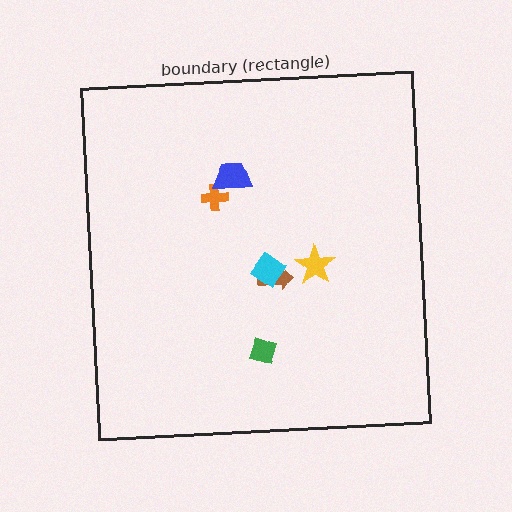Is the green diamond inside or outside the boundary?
Inside.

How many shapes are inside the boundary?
6 inside, 0 outside.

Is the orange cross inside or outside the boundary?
Inside.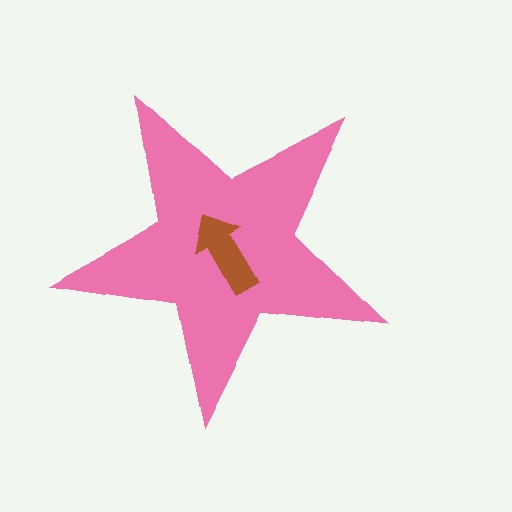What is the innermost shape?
The brown arrow.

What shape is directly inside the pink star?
The brown arrow.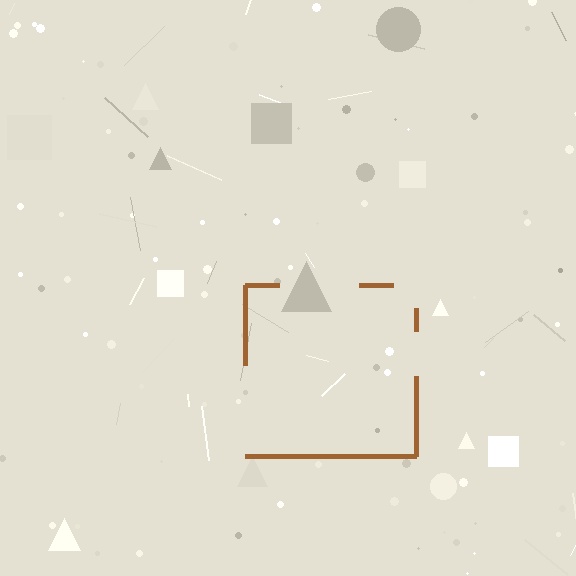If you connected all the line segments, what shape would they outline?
They would outline a square.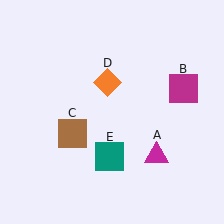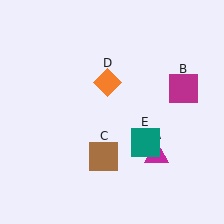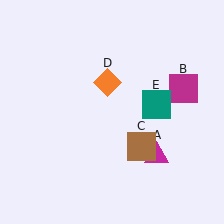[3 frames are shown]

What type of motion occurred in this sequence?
The brown square (object C), teal square (object E) rotated counterclockwise around the center of the scene.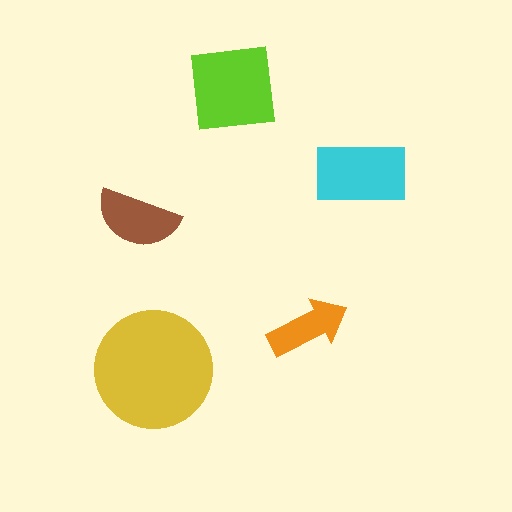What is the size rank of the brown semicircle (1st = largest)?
4th.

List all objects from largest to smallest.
The yellow circle, the lime square, the cyan rectangle, the brown semicircle, the orange arrow.